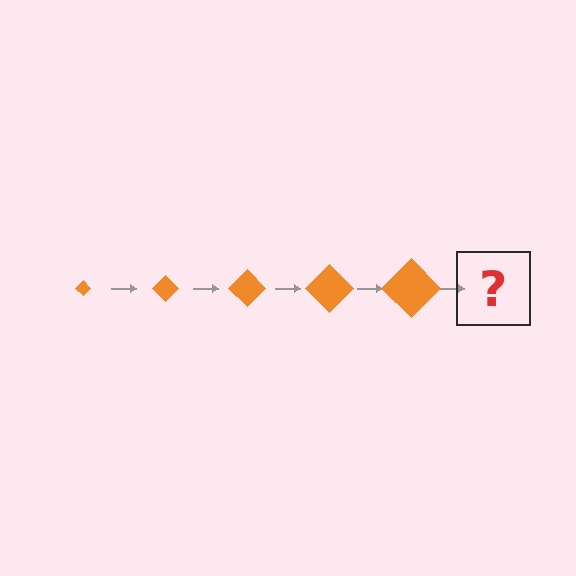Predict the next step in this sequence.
The next step is an orange diamond, larger than the previous one.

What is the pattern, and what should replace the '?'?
The pattern is that the diamond gets progressively larger each step. The '?' should be an orange diamond, larger than the previous one.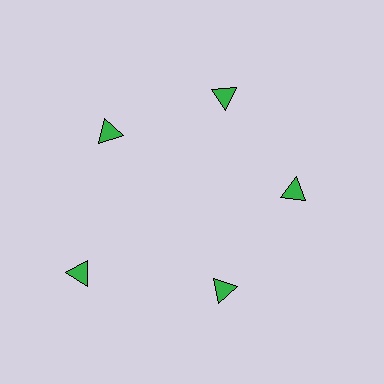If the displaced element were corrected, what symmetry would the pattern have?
It would have 5-fold rotational symmetry — the pattern would map onto itself every 72 degrees.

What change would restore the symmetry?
The symmetry would be restored by moving it inward, back onto the ring so that all 5 triangles sit at equal angles and equal distance from the center.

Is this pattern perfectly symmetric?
No. The 5 green triangles are arranged in a ring, but one element near the 8 o'clock position is pushed outward from the center, breaking the 5-fold rotational symmetry.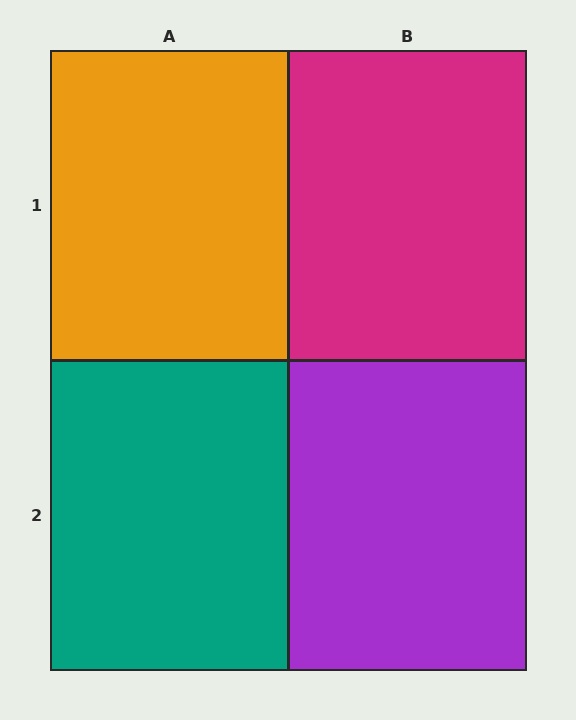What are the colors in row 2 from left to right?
Teal, purple.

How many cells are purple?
1 cell is purple.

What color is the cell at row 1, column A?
Orange.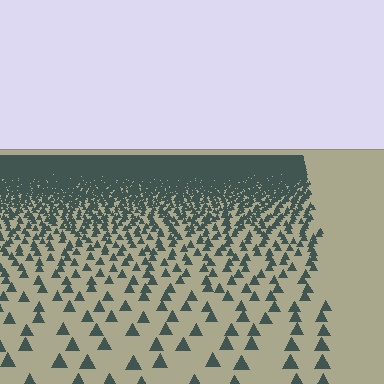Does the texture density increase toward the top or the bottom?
Density increases toward the top.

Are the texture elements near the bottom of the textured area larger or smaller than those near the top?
Larger. Near the bottom, elements are closer to the viewer and appear at a bigger on-screen size.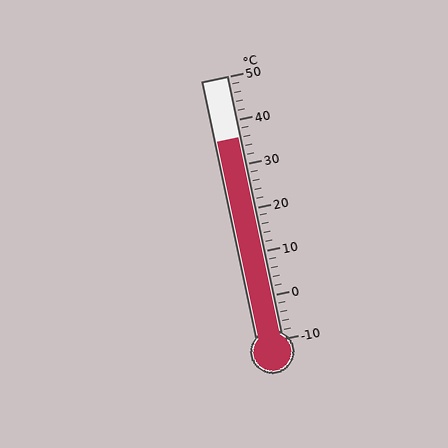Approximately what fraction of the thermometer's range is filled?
The thermometer is filled to approximately 75% of its range.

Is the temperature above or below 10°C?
The temperature is above 10°C.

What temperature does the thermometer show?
The thermometer shows approximately 36°C.